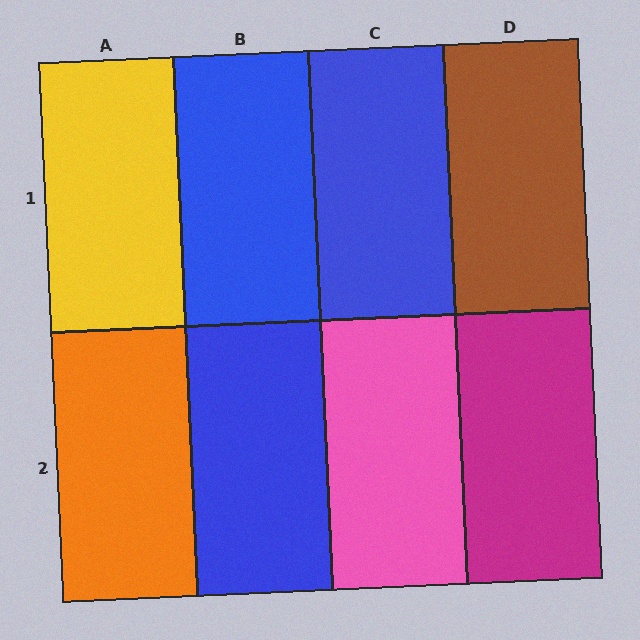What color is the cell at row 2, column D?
Magenta.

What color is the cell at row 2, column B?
Blue.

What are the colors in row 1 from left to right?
Yellow, blue, blue, brown.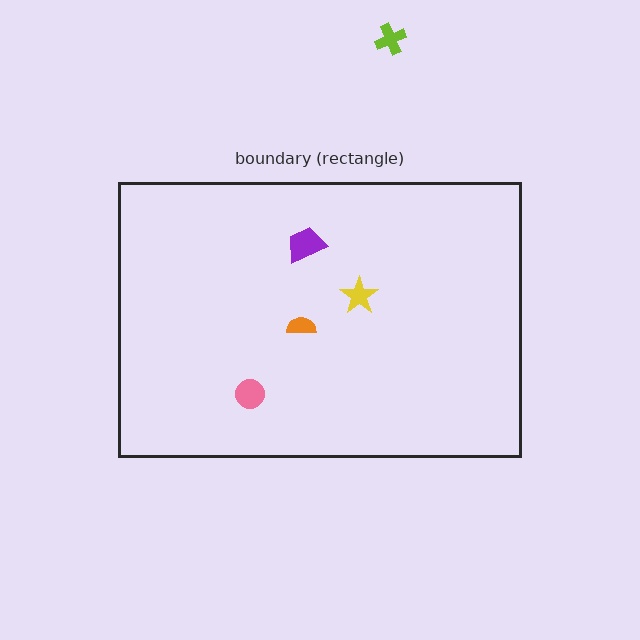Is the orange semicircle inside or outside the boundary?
Inside.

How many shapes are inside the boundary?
4 inside, 1 outside.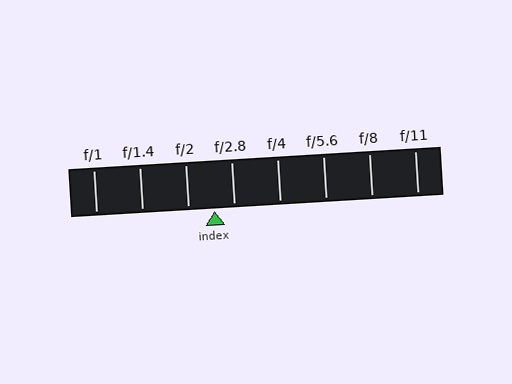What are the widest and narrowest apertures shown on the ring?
The widest aperture shown is f/1 and the narrowest is f/11.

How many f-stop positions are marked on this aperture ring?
There are 8 f-stop positions marked.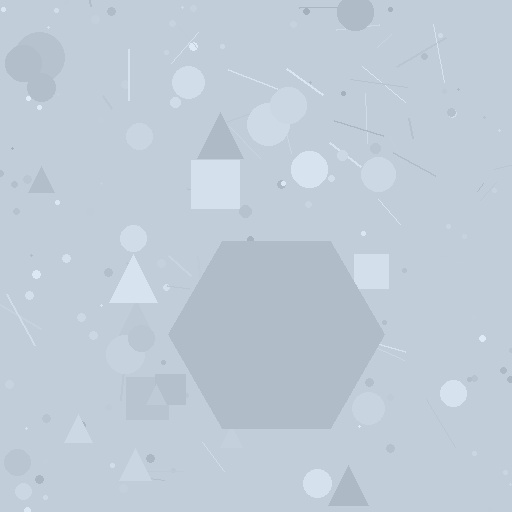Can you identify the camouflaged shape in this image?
The camouflaged shape is a hexagon.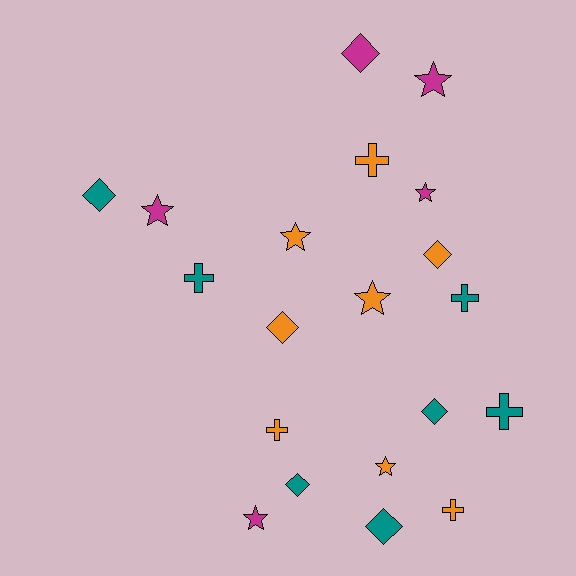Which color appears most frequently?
Orange, with 8 objects.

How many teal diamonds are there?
There are 4 teal diamonds.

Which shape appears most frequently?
Star, with 7 objects.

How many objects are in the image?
There are 20 objects.